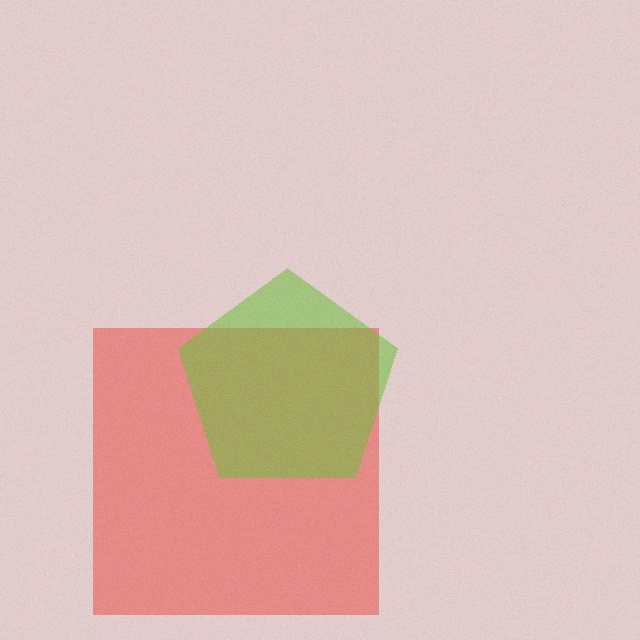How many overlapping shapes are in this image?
There are 2 overlapping shapes in the image.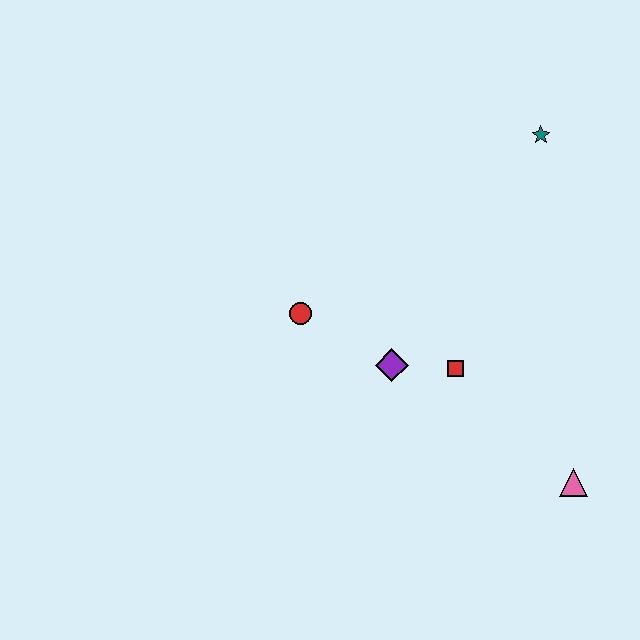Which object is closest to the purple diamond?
The red square is closest to the purple diamond.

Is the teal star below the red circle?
No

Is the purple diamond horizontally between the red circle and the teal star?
Yes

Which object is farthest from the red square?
The teal star is farthest from the red square.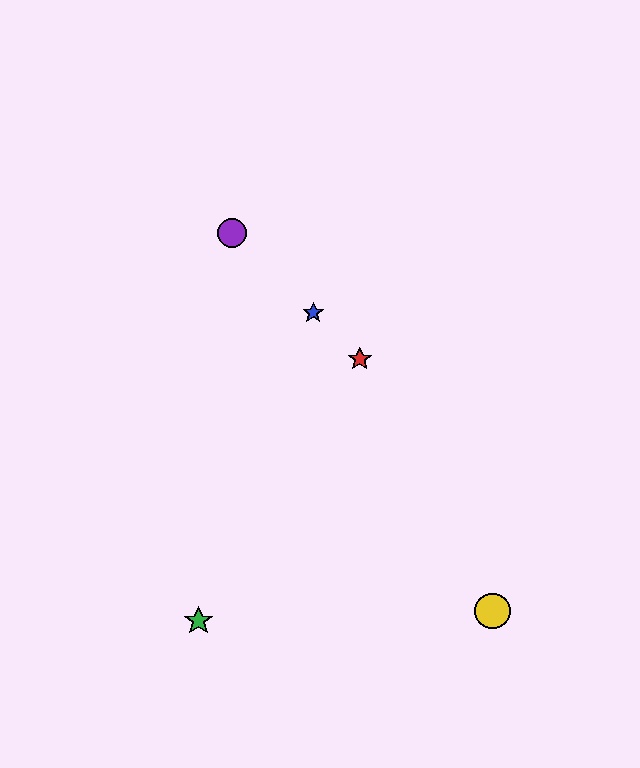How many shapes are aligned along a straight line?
3 shapes (the red star, the blue star, the purple circle) are aligned along a straight line.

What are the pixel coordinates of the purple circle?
The purple circle is at (232, 233).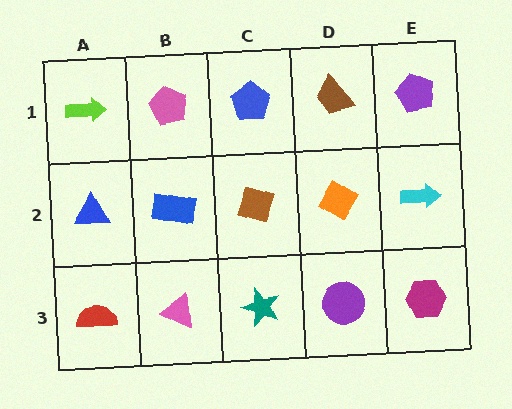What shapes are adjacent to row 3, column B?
A blue rectangle (row 2, column B), a red semicircle (row 3, column A), a teal star (row 3, column C).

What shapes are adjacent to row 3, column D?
An orange diamond (row 2, column D), a teal star (row 3, column C), a magenta hexagon (row 3, column E).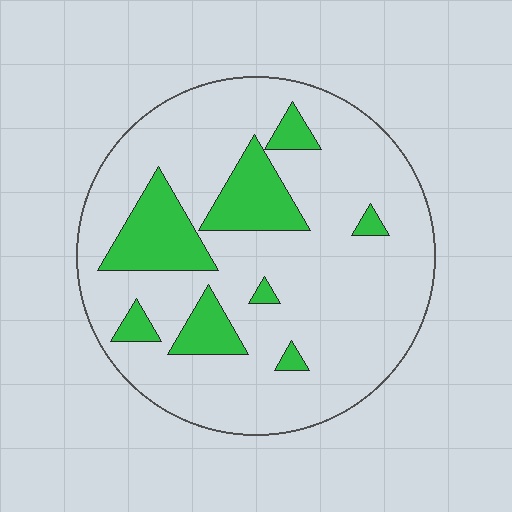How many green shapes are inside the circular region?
8.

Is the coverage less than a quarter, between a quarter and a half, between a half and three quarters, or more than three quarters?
Less than a quarter.